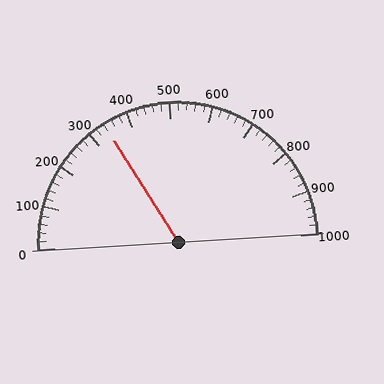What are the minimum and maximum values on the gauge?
The gauge ranges from 0 to 1000.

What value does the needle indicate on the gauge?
The needle indicates approximately 340.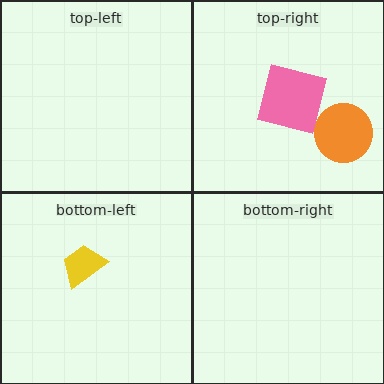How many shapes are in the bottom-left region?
1.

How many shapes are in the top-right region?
2.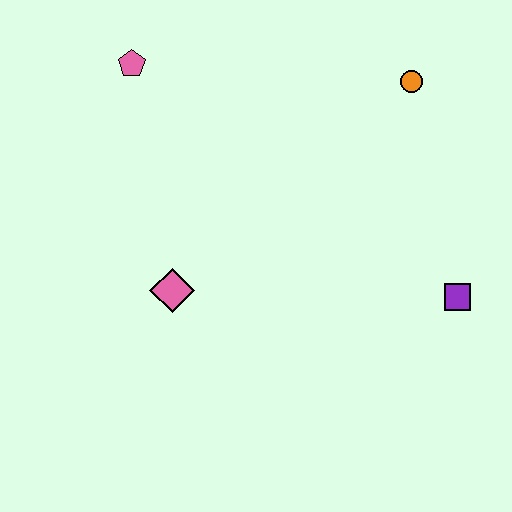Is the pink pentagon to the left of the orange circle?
Yes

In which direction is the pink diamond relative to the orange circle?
The pink diamond is to the left of the orange circle.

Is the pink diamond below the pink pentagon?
Yes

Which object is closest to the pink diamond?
The pink pentagon is closest to the pink diamond.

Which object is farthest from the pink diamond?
The orange circle is farthest from the pink diamond.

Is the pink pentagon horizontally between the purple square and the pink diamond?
No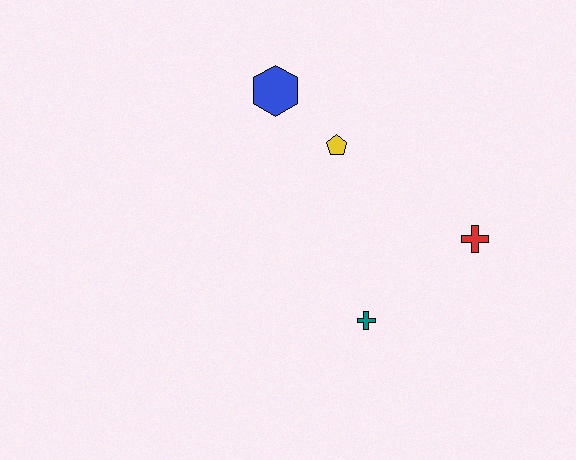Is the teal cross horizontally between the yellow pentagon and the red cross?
Yes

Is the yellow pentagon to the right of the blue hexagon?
Yes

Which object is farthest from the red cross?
The blue hexagon is farthest from the red cross.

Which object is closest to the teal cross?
The red cross is closest to the teal cross.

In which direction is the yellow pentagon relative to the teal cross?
The yellow pentagon is above the teal cross.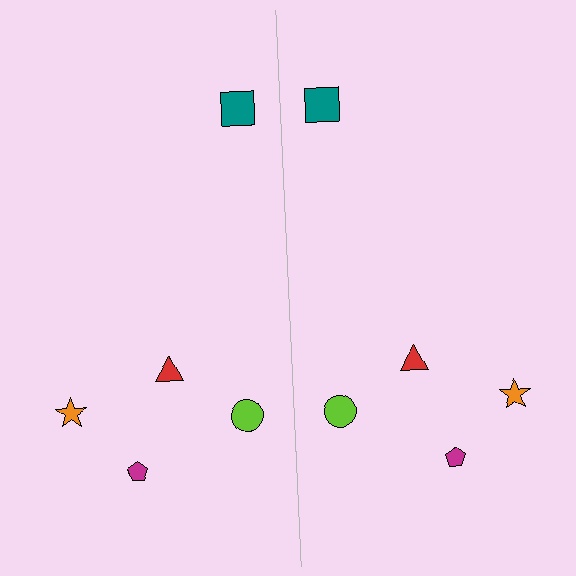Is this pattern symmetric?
Yes, this pattern has bilateral (reflection) symmetry.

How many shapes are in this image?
There are 10 shapes in this image.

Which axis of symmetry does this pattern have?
The pattern has a vertical axis of symmetry running through the center of the image.